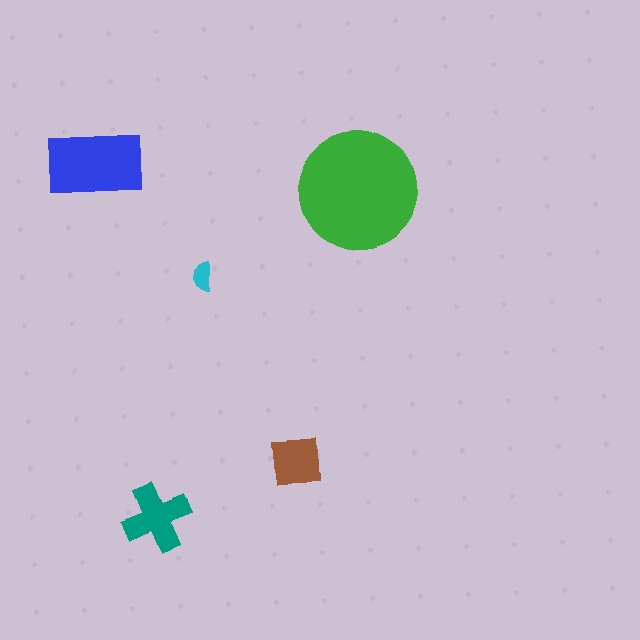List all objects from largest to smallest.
The green circle, the blue rectangle, the teal cross, the brown square, the cyan semicircle.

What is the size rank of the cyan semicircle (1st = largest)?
5th.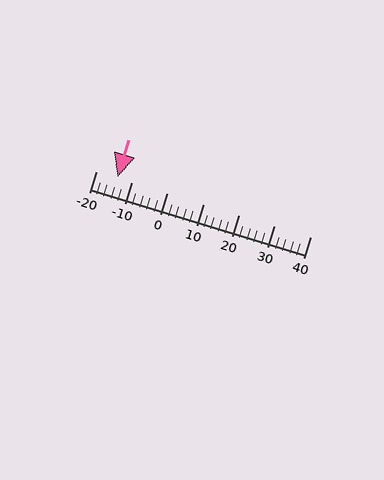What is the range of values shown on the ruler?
The ruler shows values from -20 to 40.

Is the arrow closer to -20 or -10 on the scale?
The arrow is closer to -10.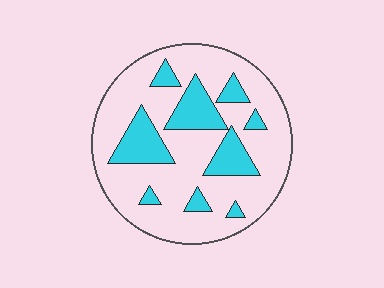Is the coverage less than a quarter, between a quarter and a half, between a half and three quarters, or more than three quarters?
Less than a quarter.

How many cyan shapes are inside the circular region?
9.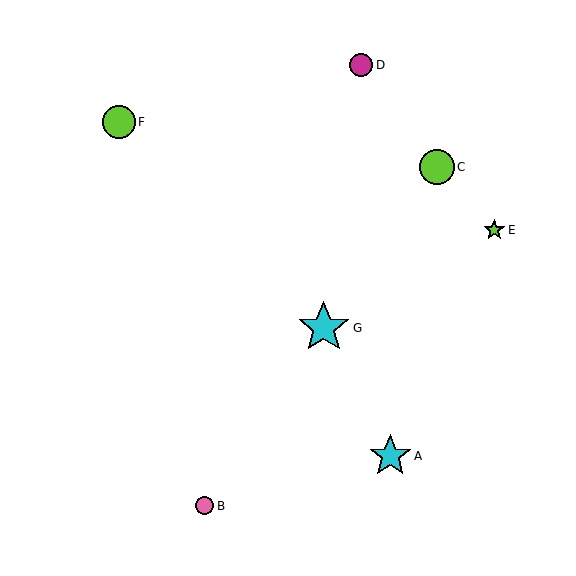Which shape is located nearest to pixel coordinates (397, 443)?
The cyan star (labeled A) at (390, 456) is nearest to that location.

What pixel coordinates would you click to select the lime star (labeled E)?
Click at (494, 230) to select the lime star E.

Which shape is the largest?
The cyan star (labeled G) is the largest.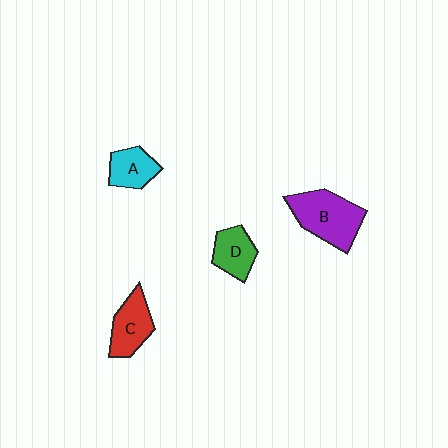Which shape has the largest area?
Shape B (purple).